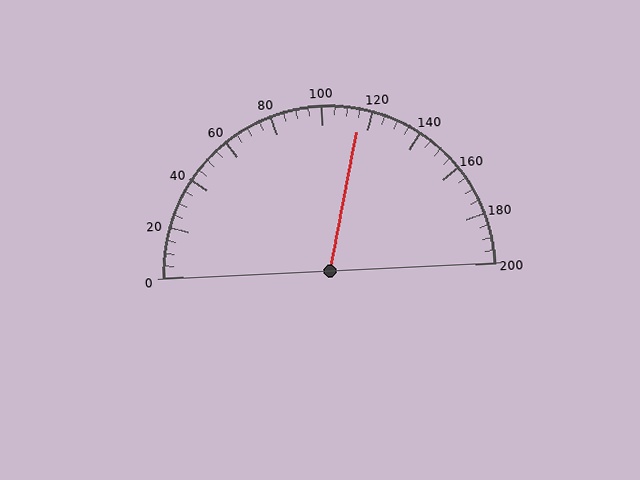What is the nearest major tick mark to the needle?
The nearest major tick mark is 120.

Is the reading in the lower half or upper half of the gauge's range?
The reading is in the upper half of the range (0 to 200).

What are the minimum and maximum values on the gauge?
The gauge ranges from 0 to 200.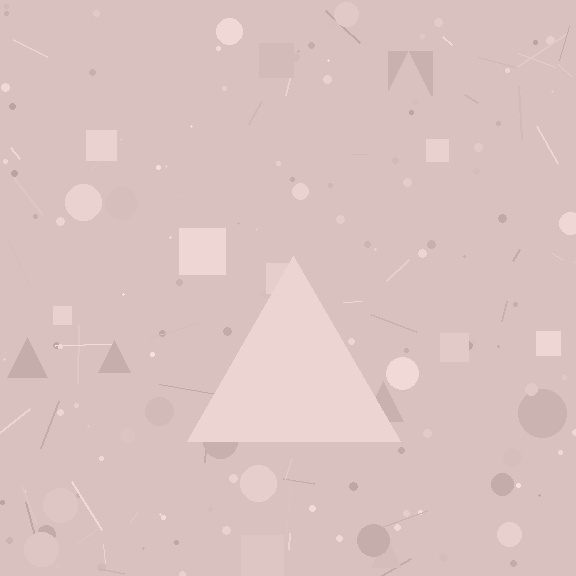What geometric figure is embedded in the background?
A triangle is embedded in the background.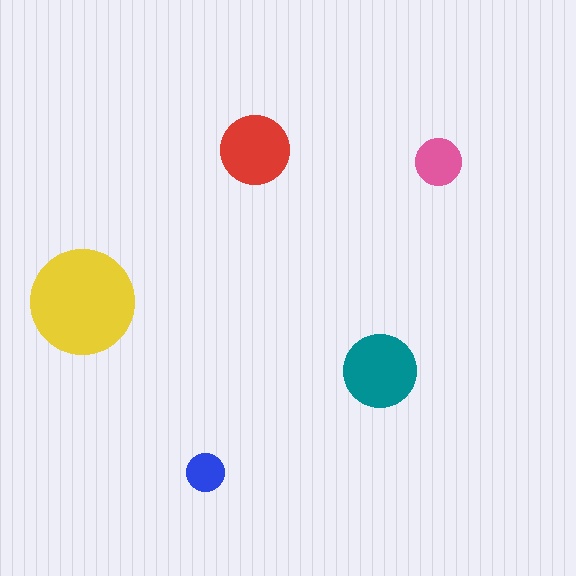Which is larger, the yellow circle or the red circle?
The yellow one.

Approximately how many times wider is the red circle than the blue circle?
About 2 times wider.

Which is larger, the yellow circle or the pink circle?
The yellow one.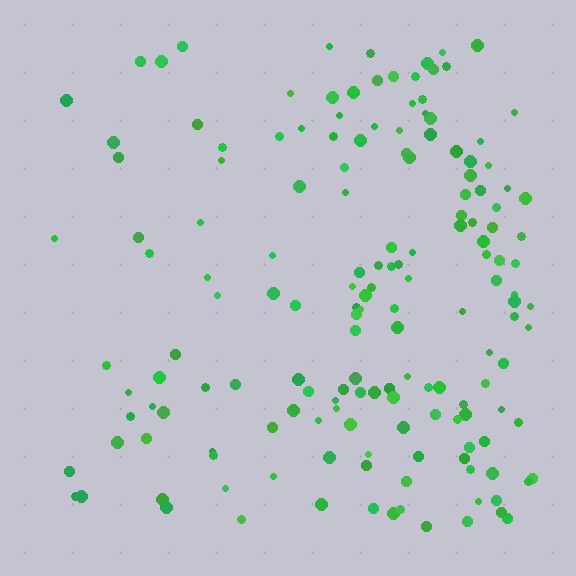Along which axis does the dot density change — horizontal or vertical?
Horizontal.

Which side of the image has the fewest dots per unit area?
The left.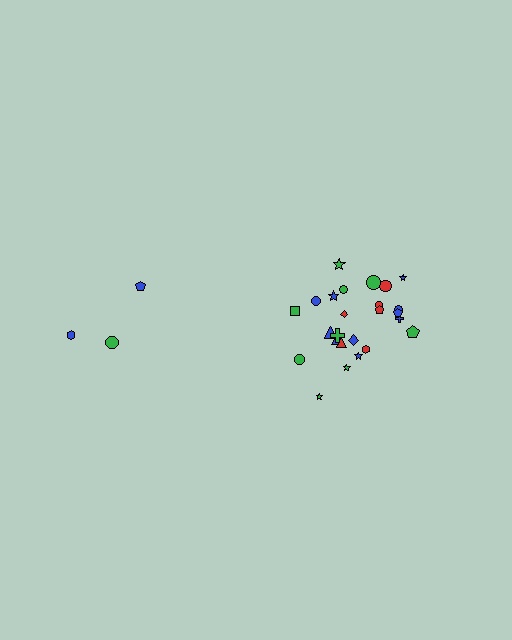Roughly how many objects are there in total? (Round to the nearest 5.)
Roughly 30 objects in total.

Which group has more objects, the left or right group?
The right group.